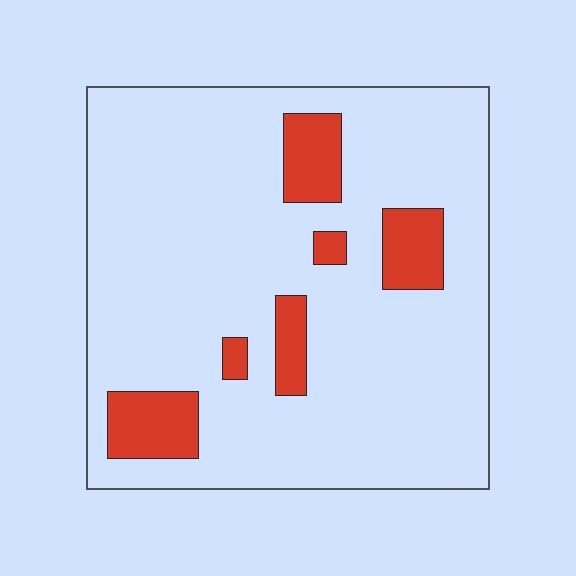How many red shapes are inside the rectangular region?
6.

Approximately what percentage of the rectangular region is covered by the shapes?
Approximately 15%.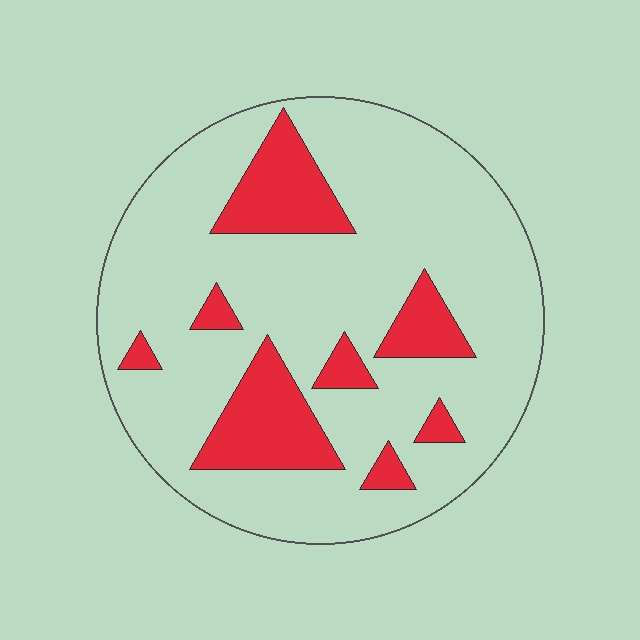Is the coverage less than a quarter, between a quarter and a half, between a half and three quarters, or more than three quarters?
Less than a quarter.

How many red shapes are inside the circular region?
8.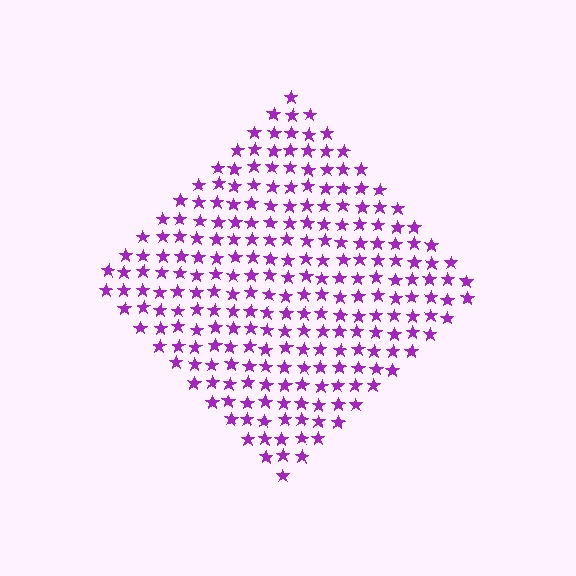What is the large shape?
The large shape is a diamond.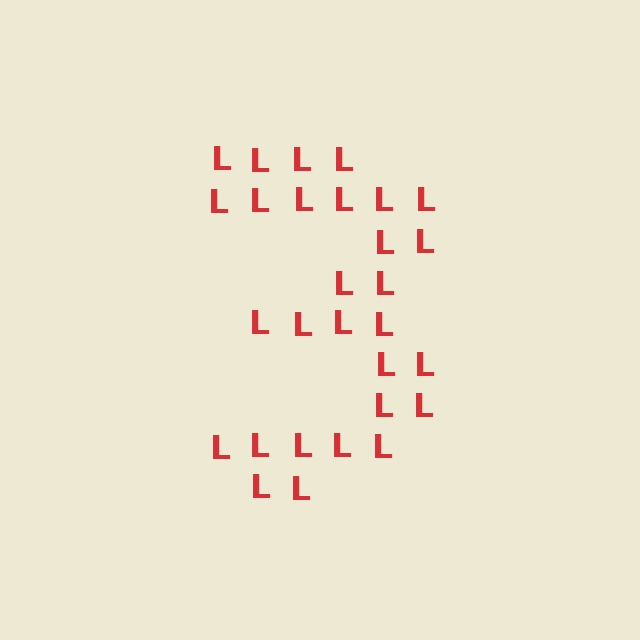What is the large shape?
The large shape is the digit 3.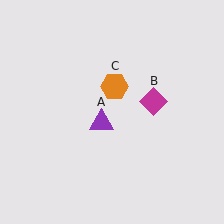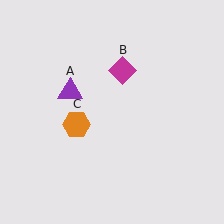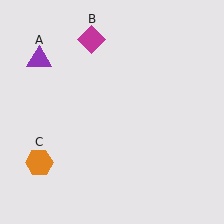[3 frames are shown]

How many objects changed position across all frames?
3 objects changed position: purple triangle (object A), magenta diamond (object B), orange hexagon (object C).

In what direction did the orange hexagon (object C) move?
The orange hexagon (object C) moved down and to the left.